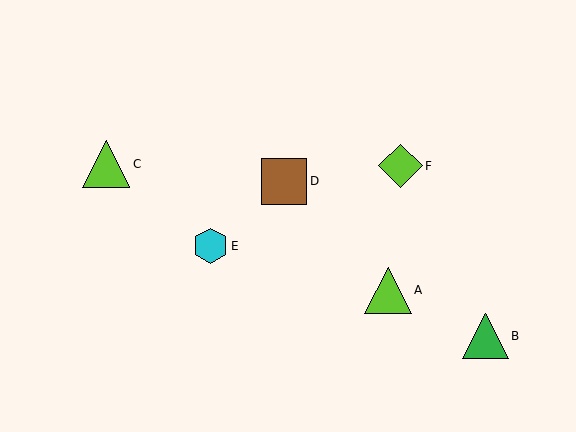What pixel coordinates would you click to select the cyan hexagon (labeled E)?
Click at (211, 246) to select the cyan hexagon E.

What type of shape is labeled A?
Shape A is a lime triangle.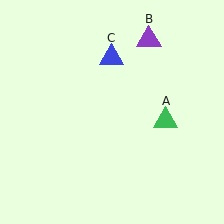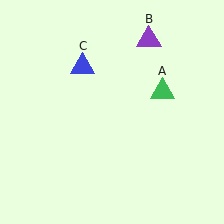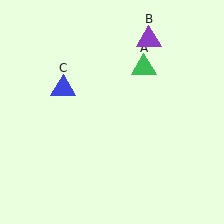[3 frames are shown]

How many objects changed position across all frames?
2 objects changed position: green triangle (object A), blue triangle (object C).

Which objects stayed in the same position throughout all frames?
Purple triangle (object B) remained stationary.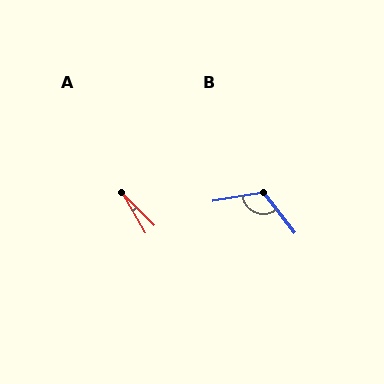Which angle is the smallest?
A, at approximately 15 degrees.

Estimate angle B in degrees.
Approximately 118 degrees.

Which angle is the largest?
B, at approximately 118 degrees.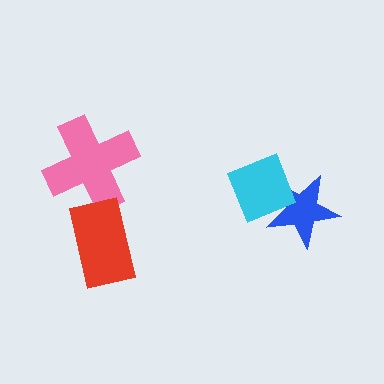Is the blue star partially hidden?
Yes, it is partially covered by another shape.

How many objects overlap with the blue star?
1 object overlaps with the blue star.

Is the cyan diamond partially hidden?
No, no other shape covers it.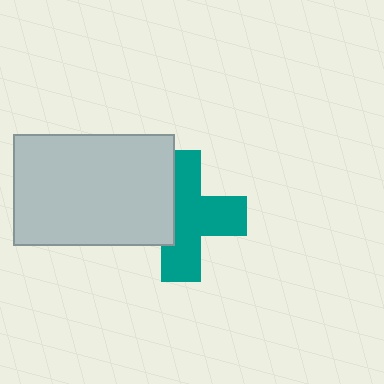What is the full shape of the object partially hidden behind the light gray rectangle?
The partially hidden object is a teal cross.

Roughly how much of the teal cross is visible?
About half of it is visible (roughly 64%).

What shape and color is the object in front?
The object in front is a light gray rectangle.